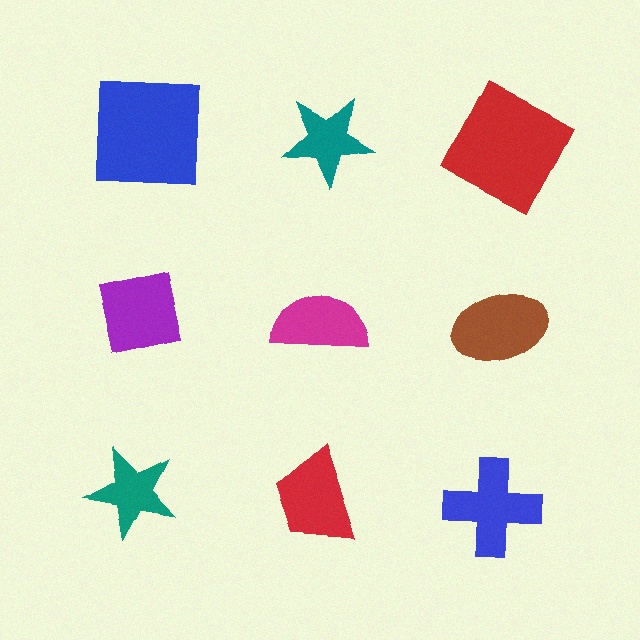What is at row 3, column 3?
A blue cross.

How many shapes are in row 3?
3 shapes.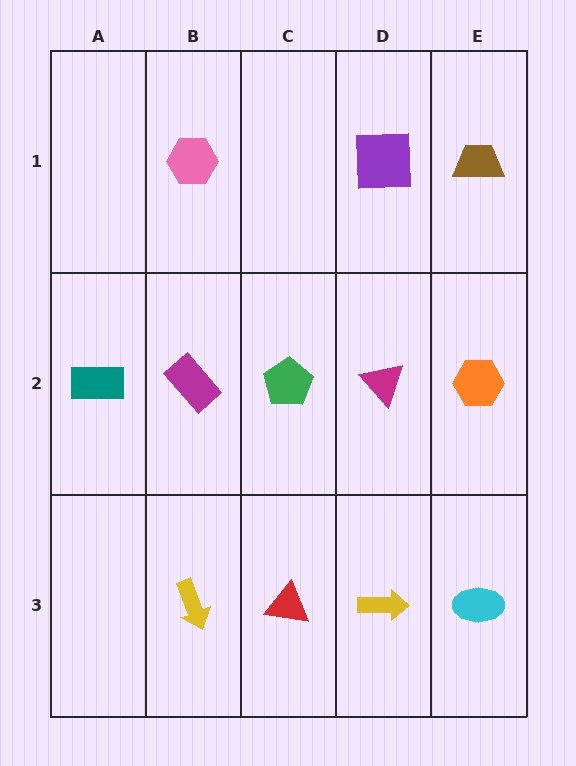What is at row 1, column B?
A pink hexagon.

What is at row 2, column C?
A green pentagon.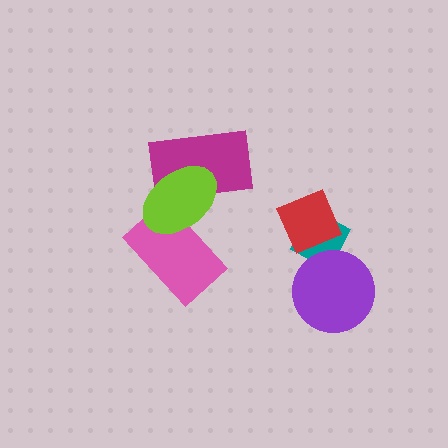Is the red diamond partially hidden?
No, no other shape covers it.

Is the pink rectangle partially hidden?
Yes, it is partially covered by another shape.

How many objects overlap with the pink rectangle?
1 object overlaps with the pink rectangle.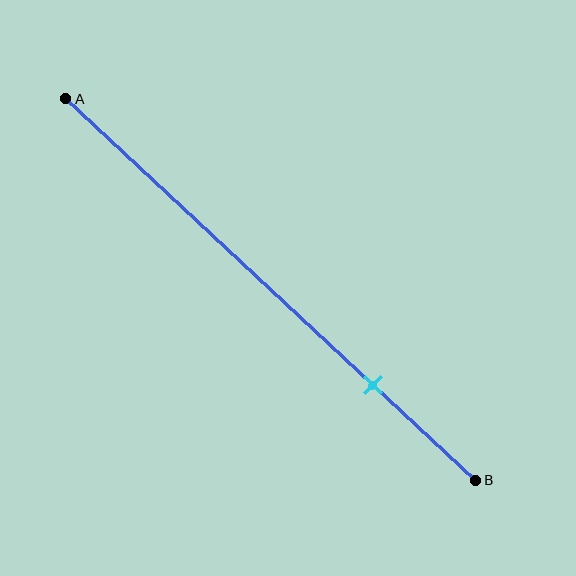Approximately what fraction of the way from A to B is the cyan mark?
The cyan mark is approximately 75% of the way from A to B.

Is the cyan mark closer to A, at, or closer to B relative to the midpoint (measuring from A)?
The cyan mark is closer to point B than the midpoint of segment AB.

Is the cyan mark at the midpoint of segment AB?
No, the mark is at about 75% from A, not at the 50% midpoint.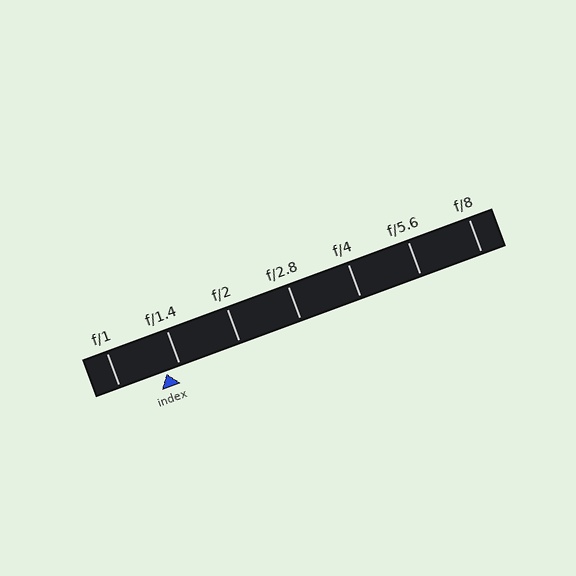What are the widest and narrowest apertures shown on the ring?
The widest aperture shown is f/1 and the narrowest is f/8.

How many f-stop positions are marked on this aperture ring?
There are 7 f-stop positions marked.